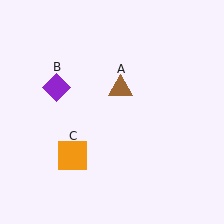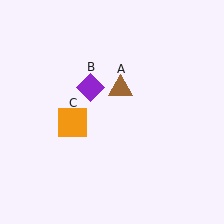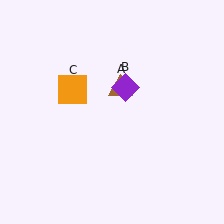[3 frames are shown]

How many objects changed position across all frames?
2 objects changed position: purple diamond (object B), orange square (object C).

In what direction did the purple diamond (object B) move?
The purple diamond (object B) moved right.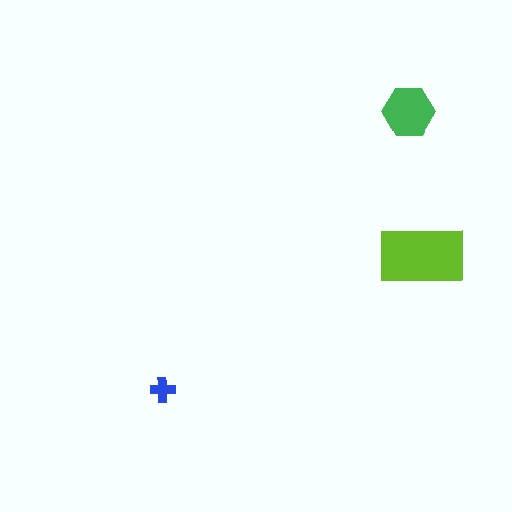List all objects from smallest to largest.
The blue cross, the green hexagon, the lime rectangle.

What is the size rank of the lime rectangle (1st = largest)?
1st.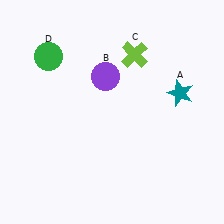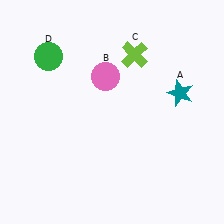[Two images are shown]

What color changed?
The circle (B) changed from purple in Image 1 to pink in Image 2.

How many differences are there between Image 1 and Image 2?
There is 1 difference between the two images.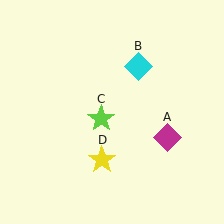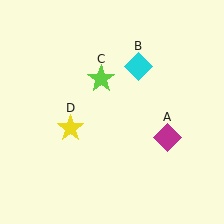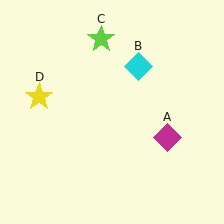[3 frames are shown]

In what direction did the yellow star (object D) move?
The yellow star (object D) moved up and to the left.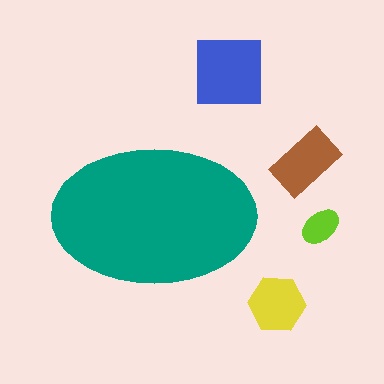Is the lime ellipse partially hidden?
No, the lime ellipse is fully visible.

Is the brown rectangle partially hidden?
No, the brown rectangle is fully visible.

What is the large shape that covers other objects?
A teal ellipse.